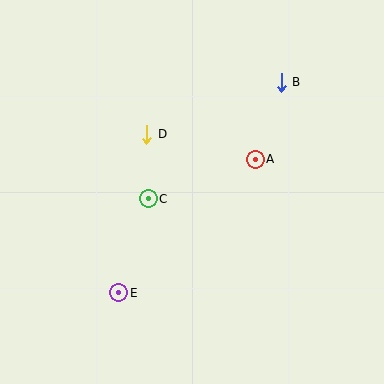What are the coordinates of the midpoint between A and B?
The midpoint between A and B is at (268, 121).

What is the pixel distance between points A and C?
The distance between A and C is 114 pixels.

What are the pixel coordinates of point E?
Point E is at (119, 293).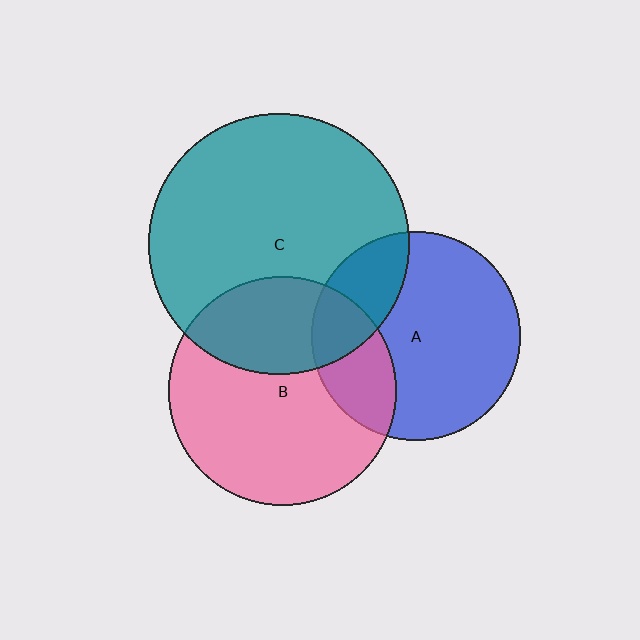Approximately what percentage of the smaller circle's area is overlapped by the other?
Approximately 25%.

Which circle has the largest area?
Circle C (teal).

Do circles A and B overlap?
Yes.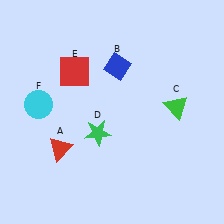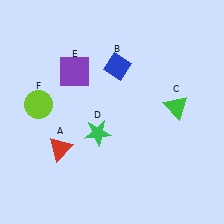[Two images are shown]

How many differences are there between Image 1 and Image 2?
There are 2 differences between the two images.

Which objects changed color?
E changed from red to purple. F changed from cyan to lime.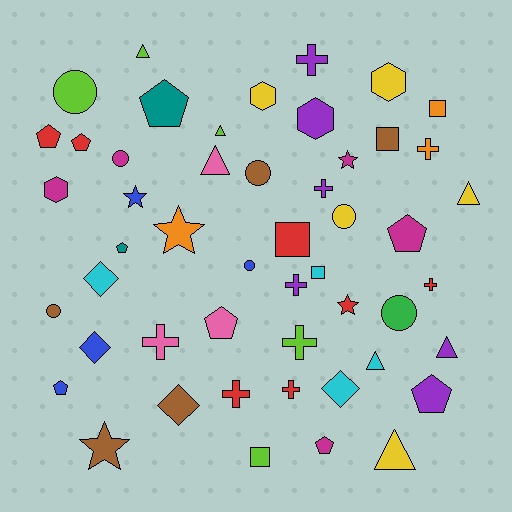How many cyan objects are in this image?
There are 4 cyan objects.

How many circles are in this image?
There are 7 circles.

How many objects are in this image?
There are 50 objects.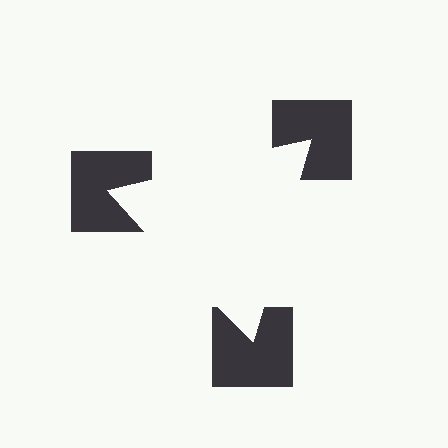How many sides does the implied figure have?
3 sides.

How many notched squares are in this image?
There are 3 — one at each vertex of the illusory triangle.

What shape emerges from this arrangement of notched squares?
An illusory triangle — its edges are inferred from the aligned wedge cuts in the notched squares, not physically drawn.